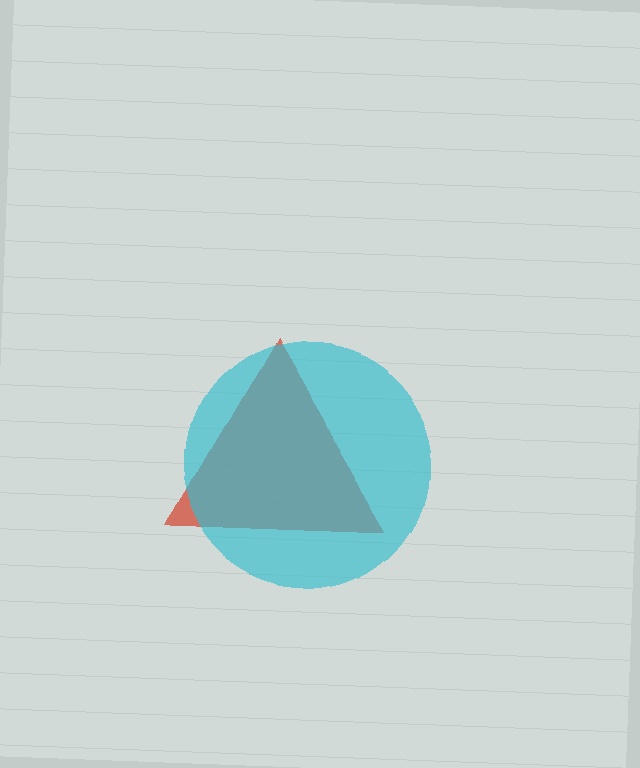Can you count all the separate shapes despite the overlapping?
Yes, there are 2 separate shapes.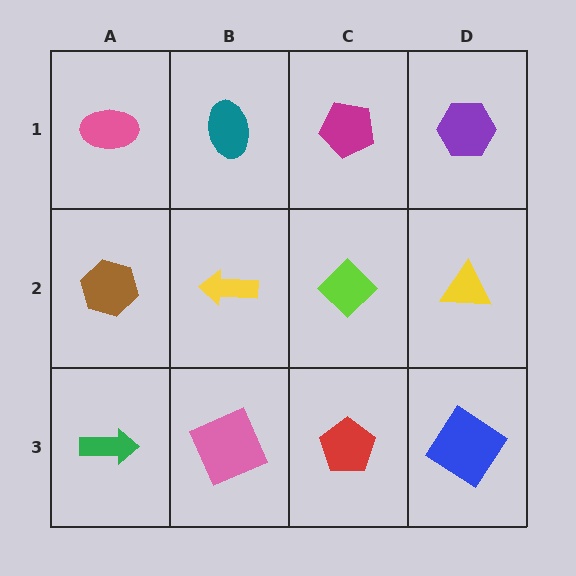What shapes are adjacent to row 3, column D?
A yellow triangle (row 2, column D), a red pentagon (row 3, column C).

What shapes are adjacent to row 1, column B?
A yellow arrow (row 2, column B), a pink ellipse (row 1, column A), a magenta pentagon (row 1, column C).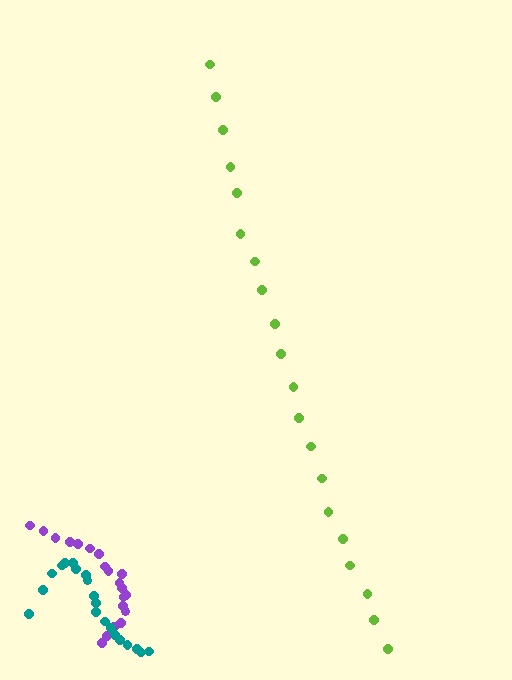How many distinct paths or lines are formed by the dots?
There are 3 distinct paths.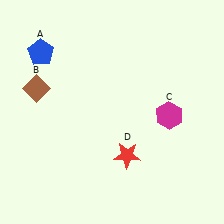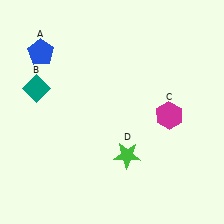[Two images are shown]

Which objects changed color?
B changed from brown to teal. D changed from red to green.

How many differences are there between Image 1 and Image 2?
There are 2 differences between the two images.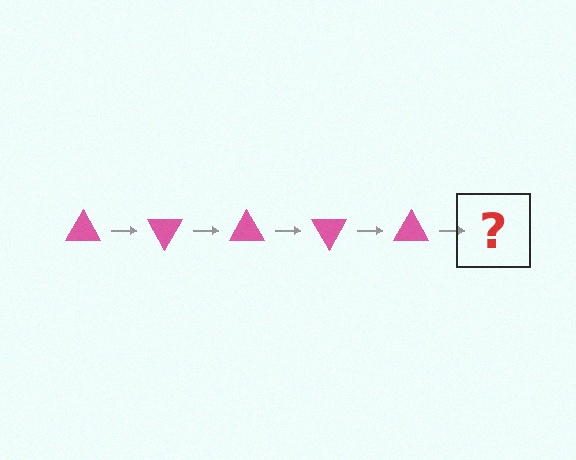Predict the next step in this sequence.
The next step is a pink triangle rotated 300 degrees.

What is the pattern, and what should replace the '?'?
The pattern is that the triangle rotates 60 degrees each step. The '?' should be a pink triangle rotated 300 degrees.